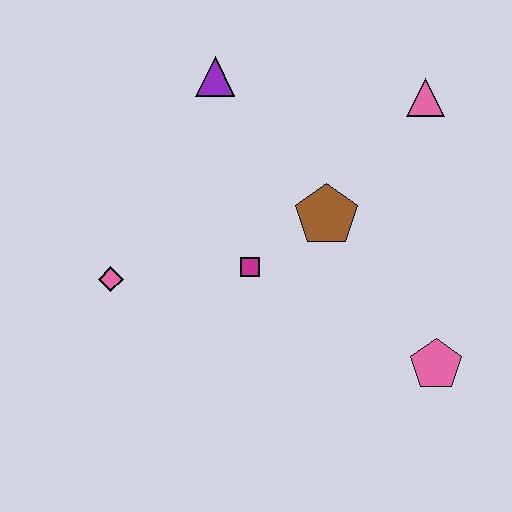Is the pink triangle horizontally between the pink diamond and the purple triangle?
No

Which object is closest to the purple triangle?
The brown pentagon is closest to the purple triangle.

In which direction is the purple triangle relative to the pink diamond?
The purple triangle is above the pink diamond.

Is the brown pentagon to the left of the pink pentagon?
Yes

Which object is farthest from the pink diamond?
The pink triangle is farthest from the pink diamond.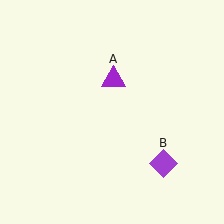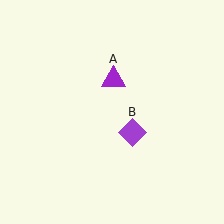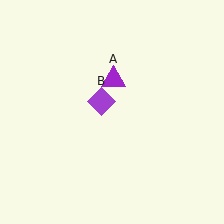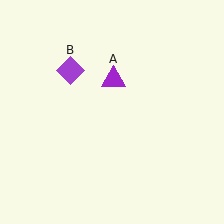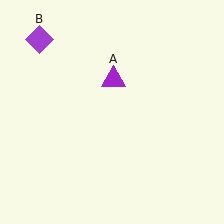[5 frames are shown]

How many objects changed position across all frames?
1 object changed position: purple diamond (object B).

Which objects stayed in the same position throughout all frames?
Purple triangle (object A) remained stationary.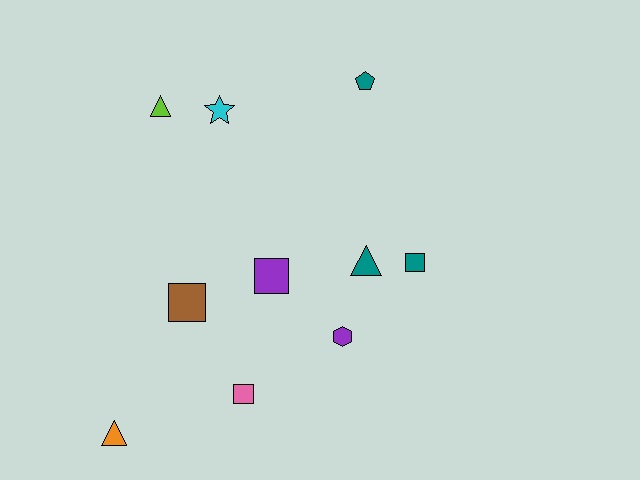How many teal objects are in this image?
There are 3 teal objects.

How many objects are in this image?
There are 10 objects.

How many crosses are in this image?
There are no crosses.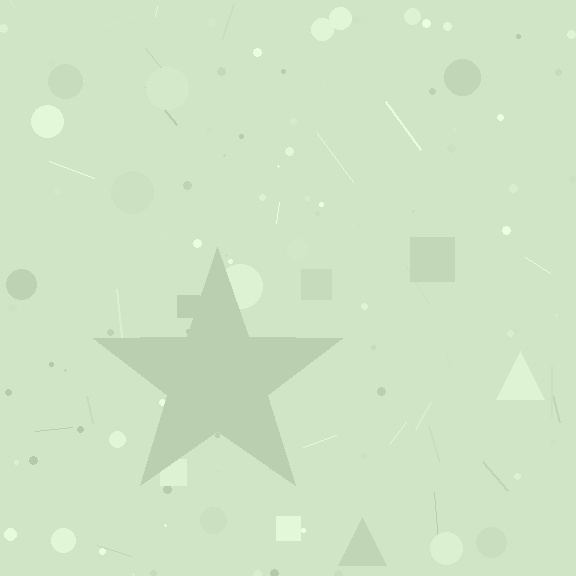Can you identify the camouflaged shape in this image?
The camouflaged shape is a star.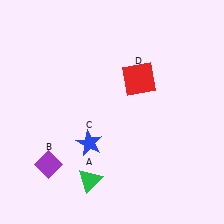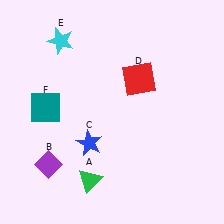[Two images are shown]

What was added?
A cyan star (E), a teal square (F) were added in Image 2.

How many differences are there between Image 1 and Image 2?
There are 2 differences between the two images.